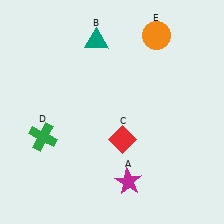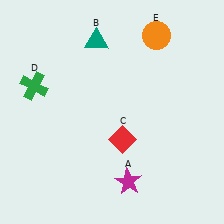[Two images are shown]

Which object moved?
The green cross (D) moved up.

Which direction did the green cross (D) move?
The green cross (D) moved up.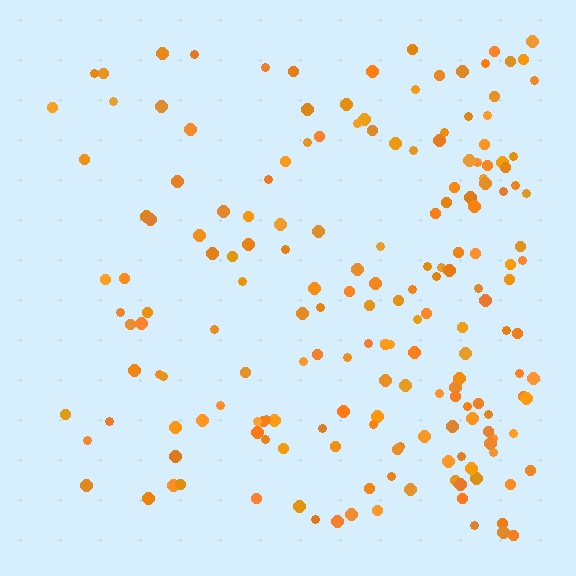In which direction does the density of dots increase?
From left to right, with the right side densest.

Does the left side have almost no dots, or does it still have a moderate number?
Still a moderate number, just noticeably fewer than the right.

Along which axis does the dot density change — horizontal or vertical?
Horizontal.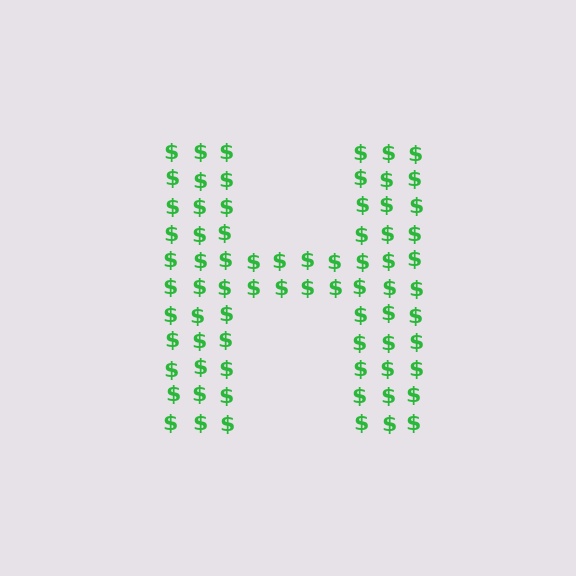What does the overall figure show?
The overall figure shows the letter H.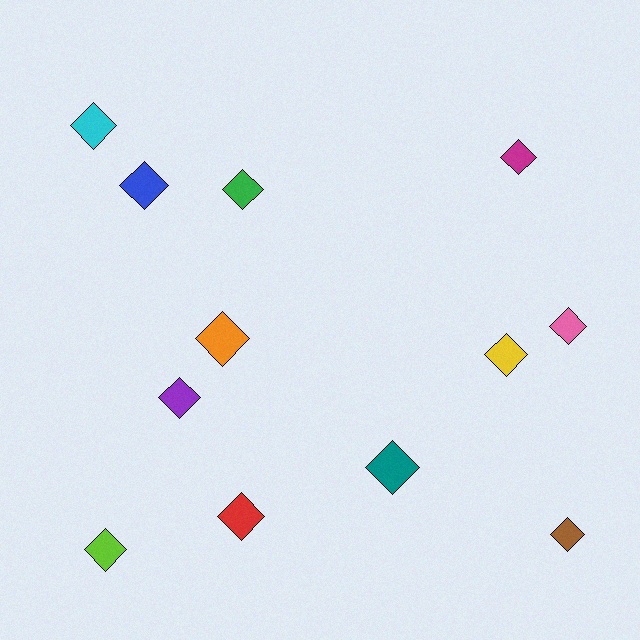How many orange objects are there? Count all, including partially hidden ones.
There is 1 orange object.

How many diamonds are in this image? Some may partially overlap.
There are 12 diamonds.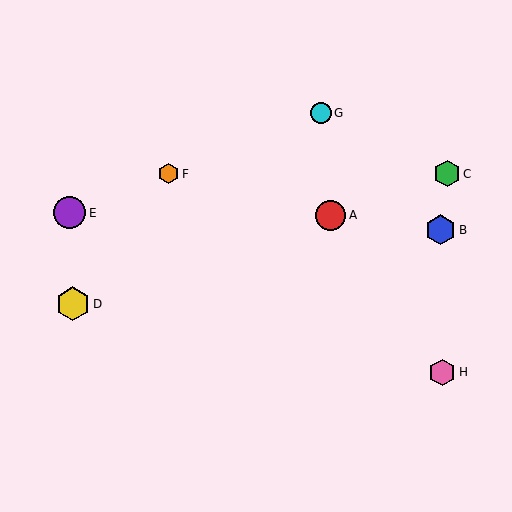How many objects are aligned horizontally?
2 objects (C, F) are aligned horizontally.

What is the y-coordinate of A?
Object A is at y≈215.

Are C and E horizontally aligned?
No, C is at y≈174 and E is at y≈213.